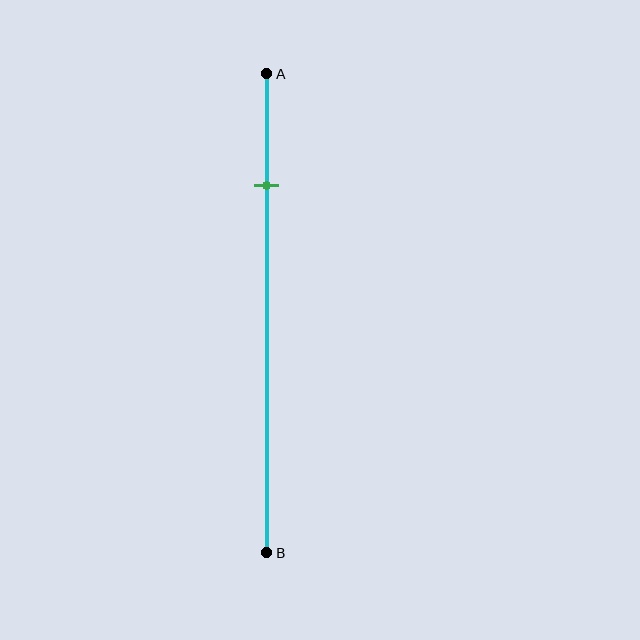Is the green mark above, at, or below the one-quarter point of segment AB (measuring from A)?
The green mark is approximately at the one-quarter point of segment AB.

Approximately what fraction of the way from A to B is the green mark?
The green mark is approximately 25% of the way from A to B.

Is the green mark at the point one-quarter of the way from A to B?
Yes, the mark is approximately at the one-quarter point.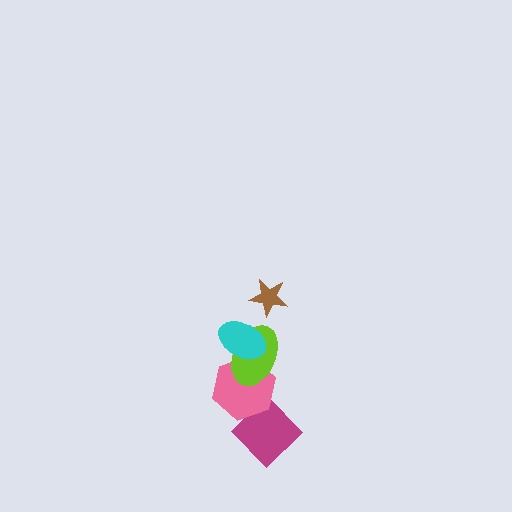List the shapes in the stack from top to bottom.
From top to bottom: the brown star, the cyan ellipse, the lime ellipse, the pink hexagon, the magenta diamond.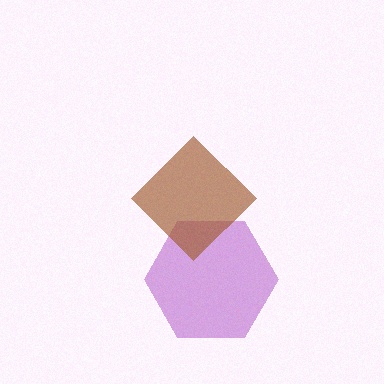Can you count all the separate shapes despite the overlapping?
Yes, there are 2 separate shapes.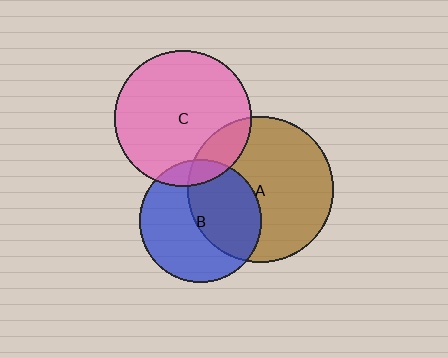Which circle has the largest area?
Circle A (brown).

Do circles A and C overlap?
Yes.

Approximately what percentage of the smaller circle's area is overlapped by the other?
Approximately 15%.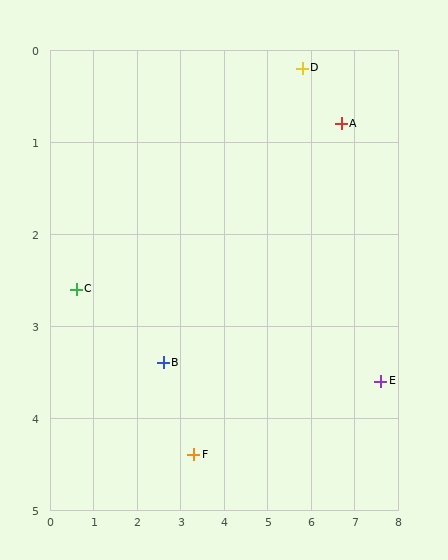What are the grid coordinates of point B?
Point B is at approximately (2.6, 3.4).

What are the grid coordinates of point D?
Point D is at approximately (5.8, 0.2).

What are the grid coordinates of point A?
Point A is at approximately (6.7, 0.8).